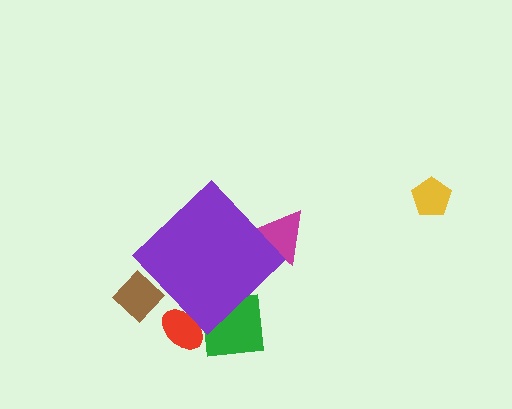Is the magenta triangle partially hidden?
Yes, the magenta triangle is partially hidden behind the purple diamond.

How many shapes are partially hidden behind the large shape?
4 shapes are partially hidden.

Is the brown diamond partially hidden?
Yes, the brown diamond is partially hidden behind the purple diamond.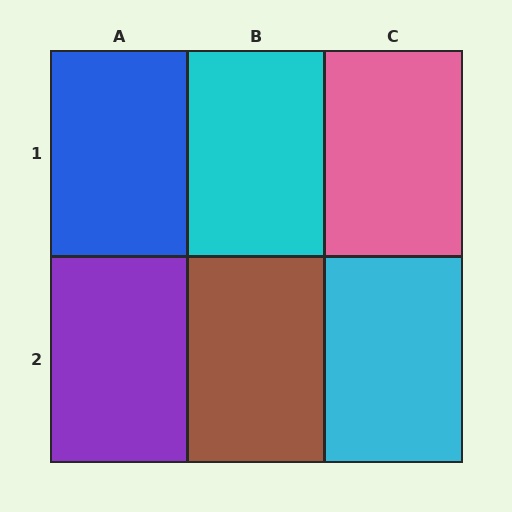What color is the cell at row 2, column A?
Purple.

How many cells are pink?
1 cell is pink.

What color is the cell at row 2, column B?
Brown.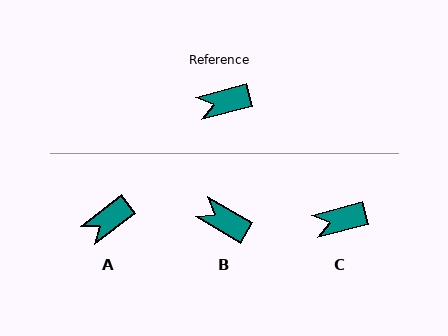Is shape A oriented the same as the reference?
No, it is off by about 22 degrees.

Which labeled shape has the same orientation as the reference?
C.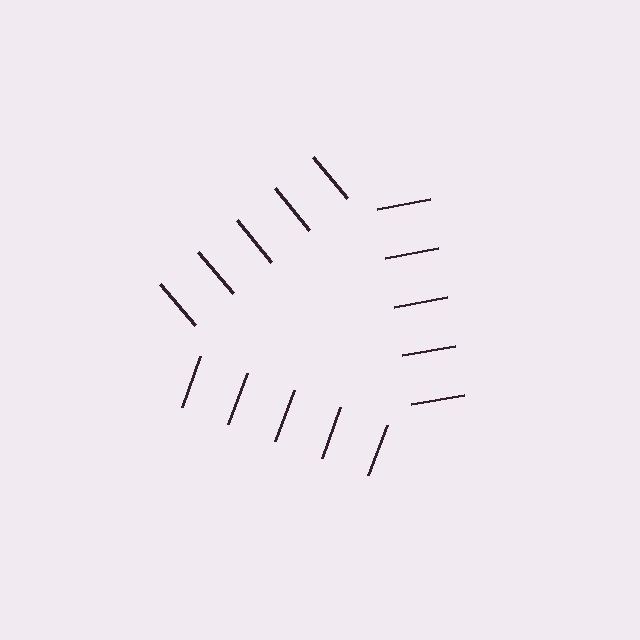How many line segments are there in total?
15 — 5 along each of the 3 edges.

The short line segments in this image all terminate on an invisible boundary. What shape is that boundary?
An illusory triangle — the line segments terminate on its edges but no continuous stroke is drawn.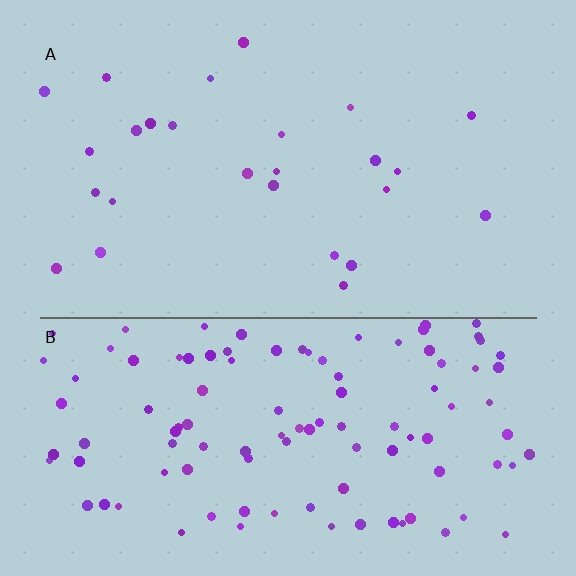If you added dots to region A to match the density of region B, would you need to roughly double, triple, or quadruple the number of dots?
Approximately quadruple.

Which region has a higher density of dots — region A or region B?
B (the bottom).